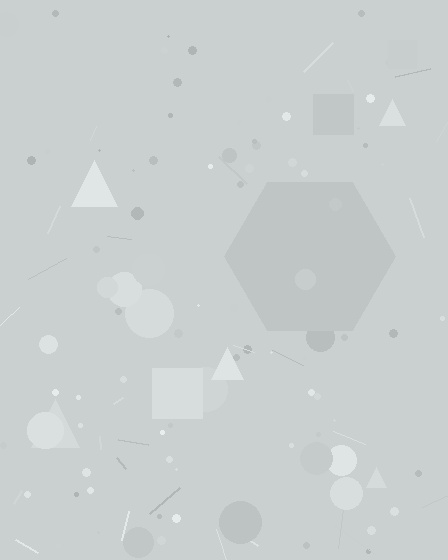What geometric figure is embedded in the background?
A hexagon is embedded in the background.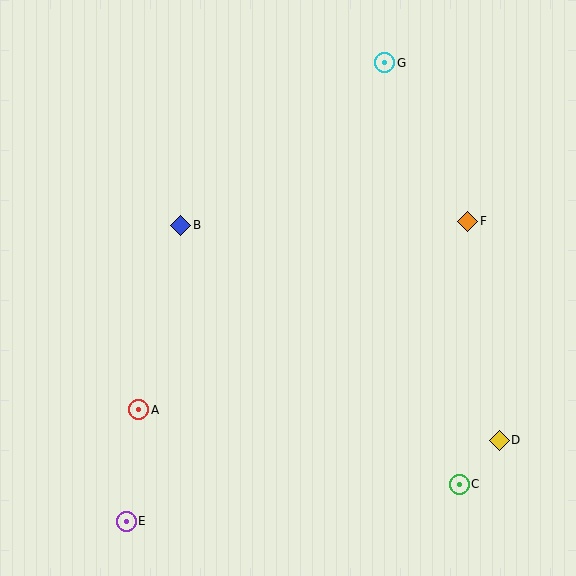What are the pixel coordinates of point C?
Point C is at (459, 484).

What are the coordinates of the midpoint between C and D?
The midpoint between C and D is at (479, 462).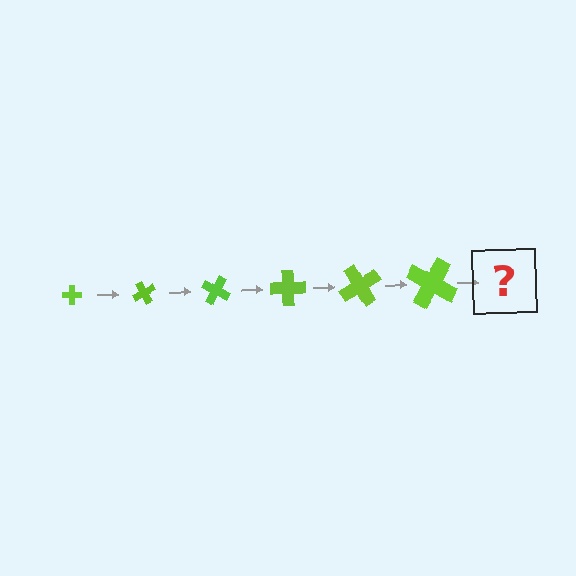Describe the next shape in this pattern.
It should be a cross, larger than the previous one and rotated 360 degrees from the start.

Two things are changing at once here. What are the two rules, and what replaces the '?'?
The two rules are that the cross grows larger each step and it rotates 60 degrees each step. The '?' should be a cross, larger than the previous one and rotated 360 degrees from the start.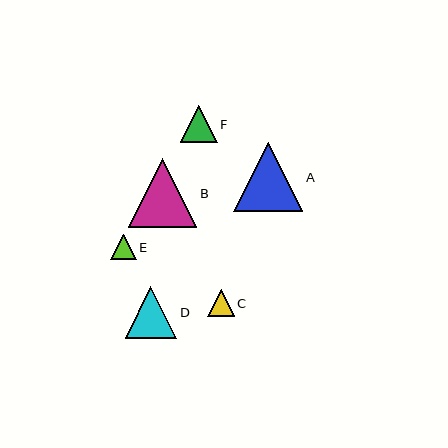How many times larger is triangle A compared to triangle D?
Triangle A is approximately 1.3 times the size of triangle D.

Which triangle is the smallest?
Triangle E is the smallest with a size of approximately 25 pixels.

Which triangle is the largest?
Triangle A is the largest with a size of approximately 69 pixels.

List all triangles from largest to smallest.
From largest to smallest: A, B, D, F, C, E.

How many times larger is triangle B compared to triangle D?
Triangle B is approximately 1.3 times the size of triangle D.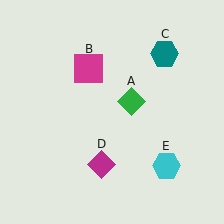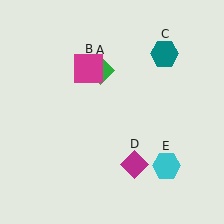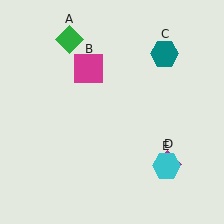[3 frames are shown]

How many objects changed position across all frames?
2 objects changed position: green diamond (object A), magenta diamond (object D).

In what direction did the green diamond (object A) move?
The green diamond (object A) moved up and to the left.